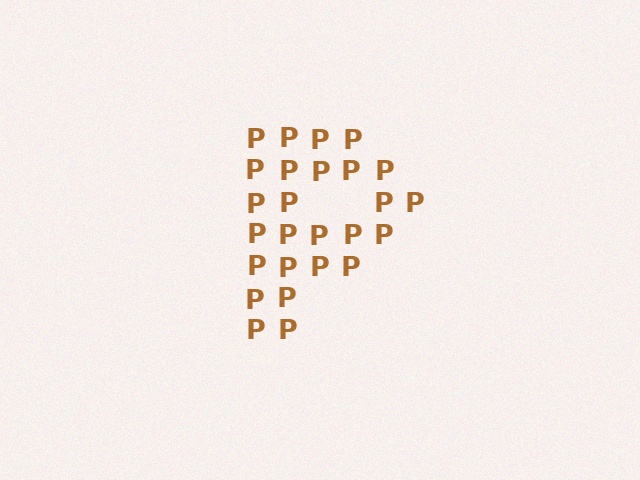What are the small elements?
The small elements are letter P's.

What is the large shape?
The large shape is the letter P.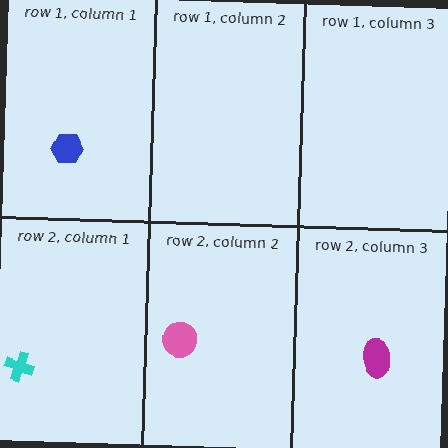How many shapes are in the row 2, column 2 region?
1.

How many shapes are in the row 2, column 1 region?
1.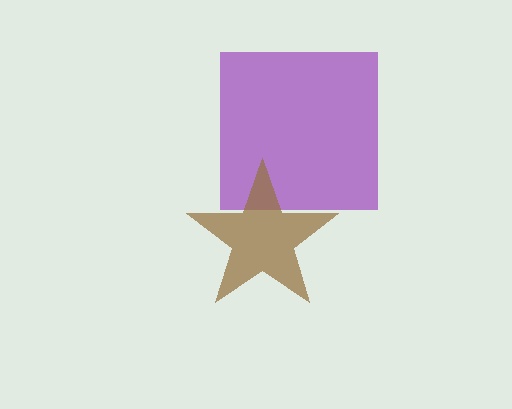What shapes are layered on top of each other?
The layered shapes are: a purple square, a brown star.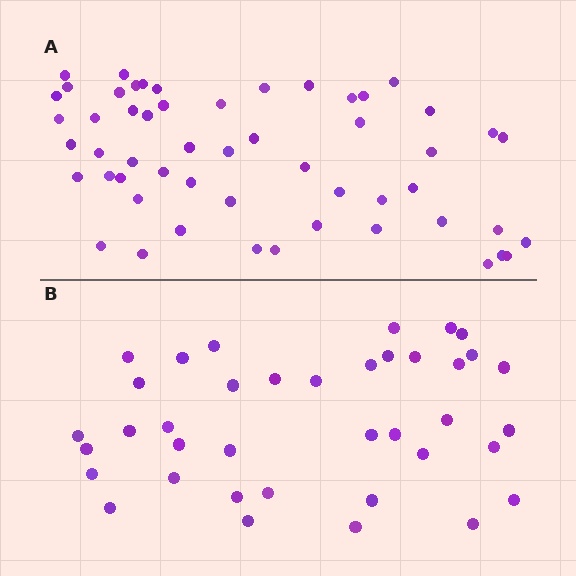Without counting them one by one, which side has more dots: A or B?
Region A (the top region) has more dots.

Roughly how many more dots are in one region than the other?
Region A has approximately 15 more dots than region B.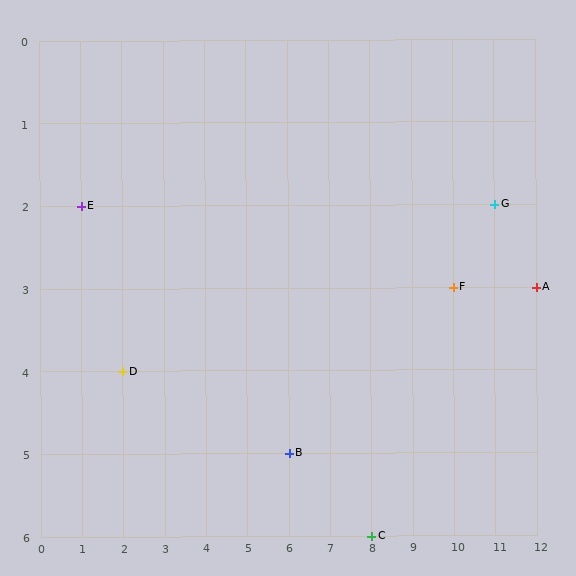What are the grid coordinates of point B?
Point B is at grid coordinates (6, 5).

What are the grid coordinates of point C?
Point C is at grid coordinates (8, 6).